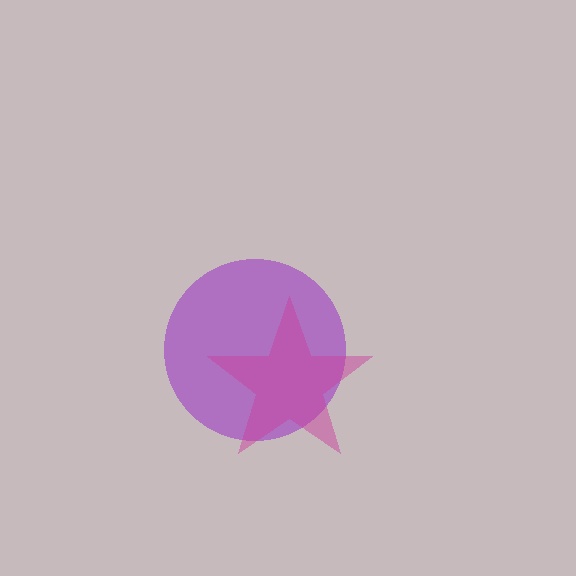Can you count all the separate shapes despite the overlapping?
Yes, there are 2 separate shapes.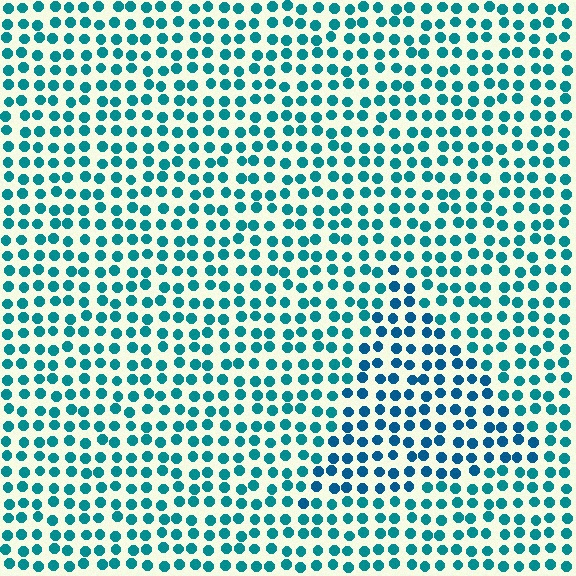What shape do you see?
I see a triangle.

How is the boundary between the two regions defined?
The boundary is defined purely by a slight shift in hue (about 22 degrees). Spacing, size, and orientation are identical on both sides.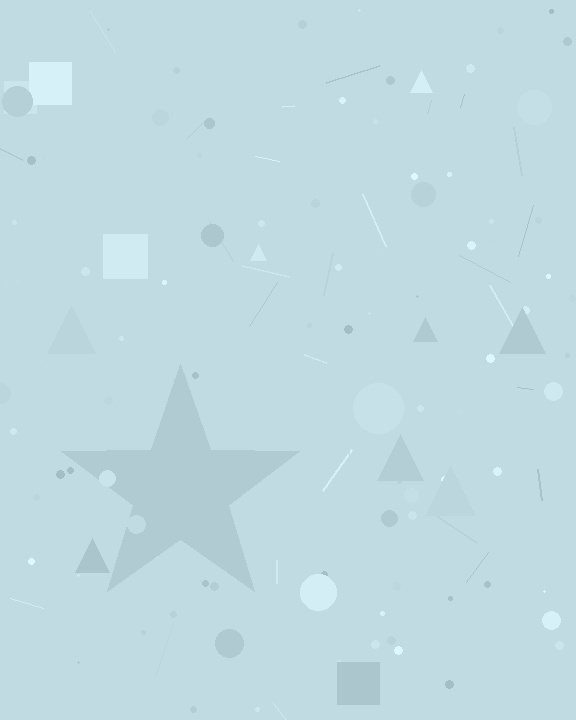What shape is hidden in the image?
A star is hidden in the image.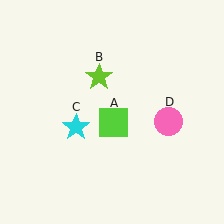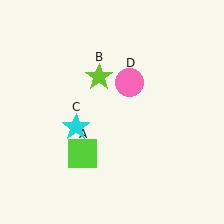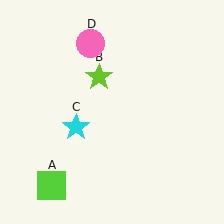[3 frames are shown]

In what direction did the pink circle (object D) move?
The pink circle (object D) moved up and to the left.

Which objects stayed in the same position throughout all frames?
Lime star (object B) and cyan star (object C) remained stationary.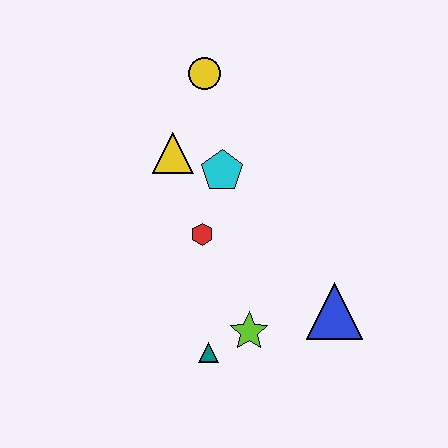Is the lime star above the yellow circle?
No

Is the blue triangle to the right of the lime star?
Yes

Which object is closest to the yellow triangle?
The cyan pentagon is closest to the yellow triangle.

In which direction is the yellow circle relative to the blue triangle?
The yellow circle is above the blue triangle.